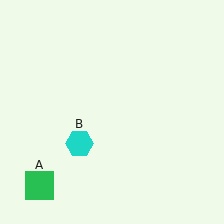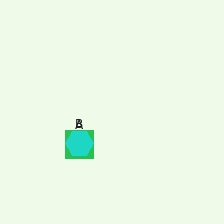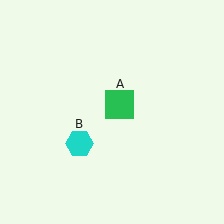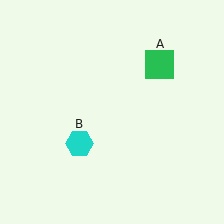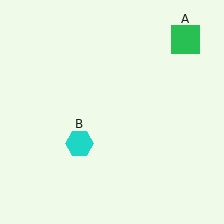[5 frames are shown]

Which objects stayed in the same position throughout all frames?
Cyan hexagon (object B) remained stationary.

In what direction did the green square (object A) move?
The green square (object A) moved up and to the right.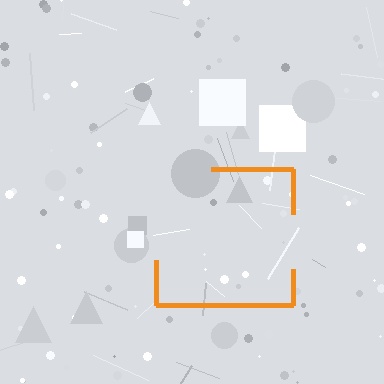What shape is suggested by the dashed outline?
The dashed outline suggests a square.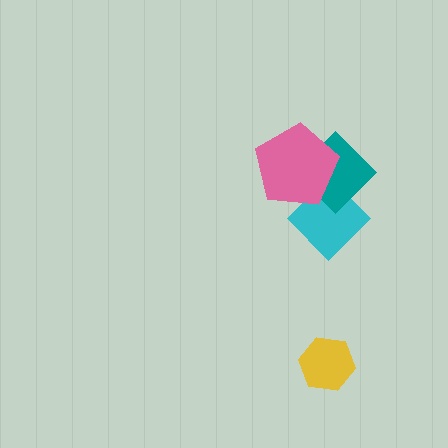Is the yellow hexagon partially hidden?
No, no other shape covers it.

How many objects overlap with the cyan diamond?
2 objects overlap with the cyan diamond.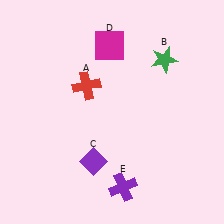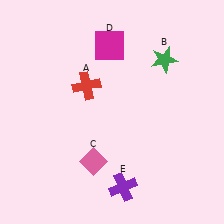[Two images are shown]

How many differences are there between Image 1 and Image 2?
There is 1 difference between the two images.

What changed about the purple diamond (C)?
In Image 1, C is purple. In Image 2, it changed to pink.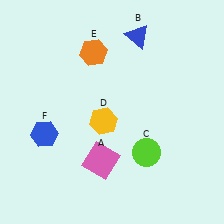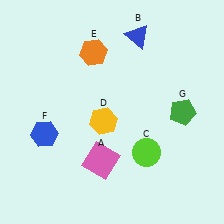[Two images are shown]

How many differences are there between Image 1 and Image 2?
There is 1 difference between the two images.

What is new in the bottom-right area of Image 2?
A green pentagon (G) was added in the bottom-right area of Image 2.